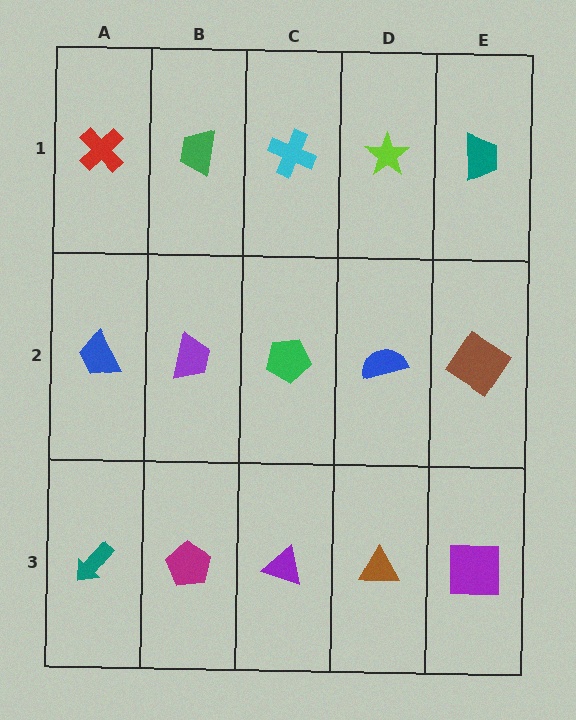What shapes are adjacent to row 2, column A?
A red cross (row 1, column A), a teal arrow (row 3, column A), a purple trapezoid (row 2, column B).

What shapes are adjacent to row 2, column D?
A lime star (row 1, column D), a brown triangle (row 3, column D), a green pentagon (row 2, column C), a brown diamond (row 2, column E).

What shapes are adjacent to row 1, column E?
A brown diamond (row 2, column E), a lime star (row 1, column D).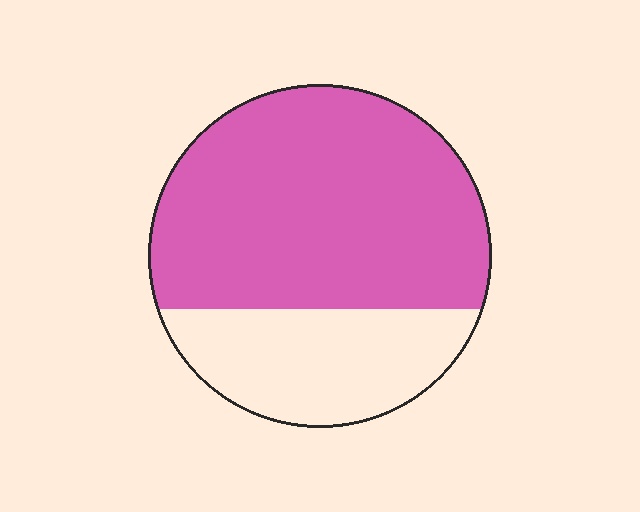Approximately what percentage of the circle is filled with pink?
Approximately 70%.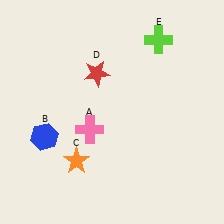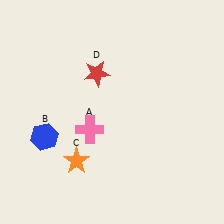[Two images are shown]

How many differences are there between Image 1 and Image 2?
There is 1 difference between the two images.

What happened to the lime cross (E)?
The lime cross (E) was removed in Image 2. It was in the top-right area of Image 1.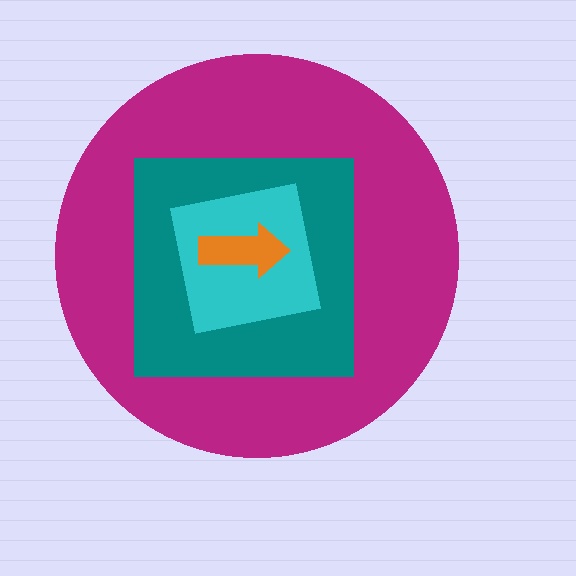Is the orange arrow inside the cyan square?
Yes.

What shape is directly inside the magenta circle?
The teal square.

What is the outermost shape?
The magenta circle.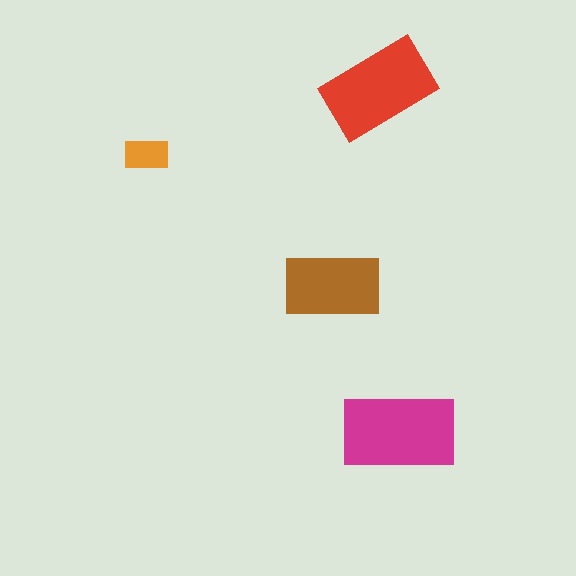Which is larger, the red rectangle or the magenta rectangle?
The magenta one.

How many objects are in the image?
There are 4 objects in the image.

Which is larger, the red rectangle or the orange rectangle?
The red one.